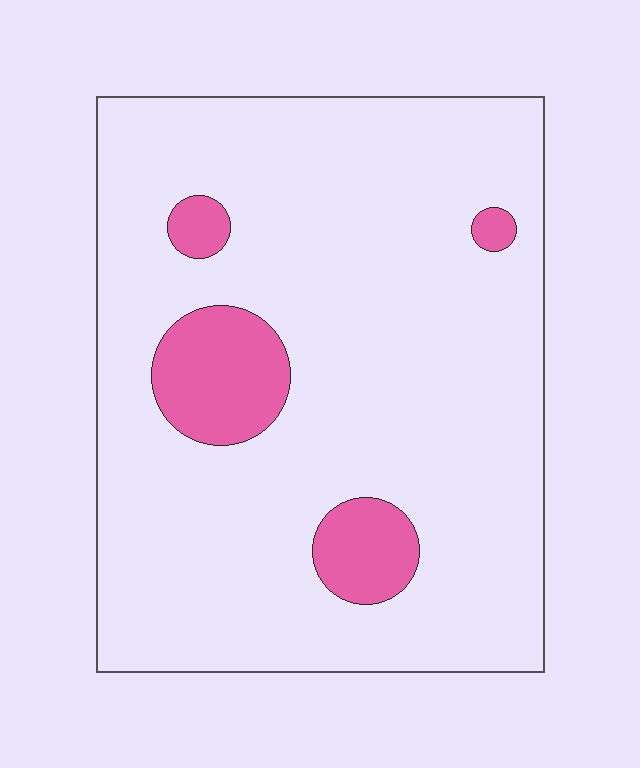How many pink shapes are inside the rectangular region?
4.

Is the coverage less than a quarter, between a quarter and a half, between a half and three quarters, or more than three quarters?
Less than a quarter.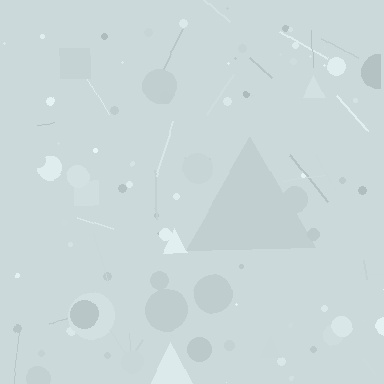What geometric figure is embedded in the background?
A triangle is embedded in the background.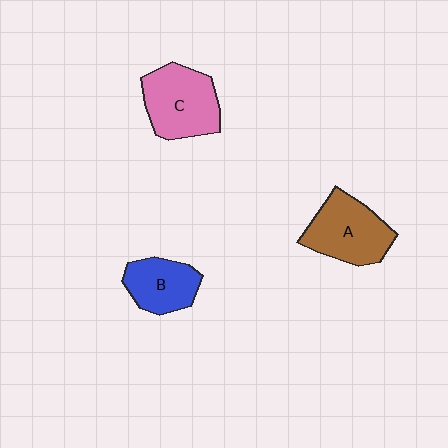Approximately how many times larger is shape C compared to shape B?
Approximately 1.4 times.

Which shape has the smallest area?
Shape B (blue).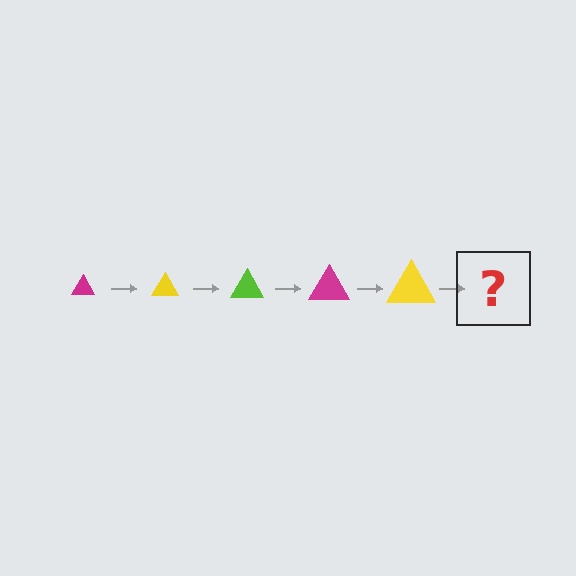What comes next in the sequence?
The next element should be a lime triangle, larger than the previous one.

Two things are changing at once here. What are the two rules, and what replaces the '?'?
The two rules are that the triangle grows larger each step and the color cycles through magenta, yellow, and lime. The '?' should be a lime triangle, larger than the previous one.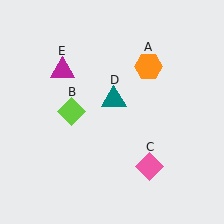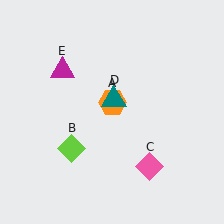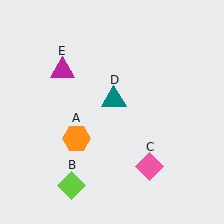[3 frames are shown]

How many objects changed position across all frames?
2 objects changed position: orange hexagon (object A), lime diamond (object B).